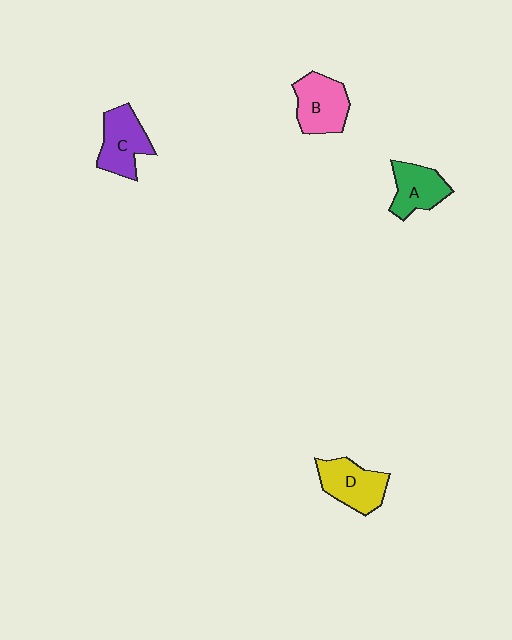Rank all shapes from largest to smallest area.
From largest to smallest: D (yellow), B (pink), C (purple), A (green).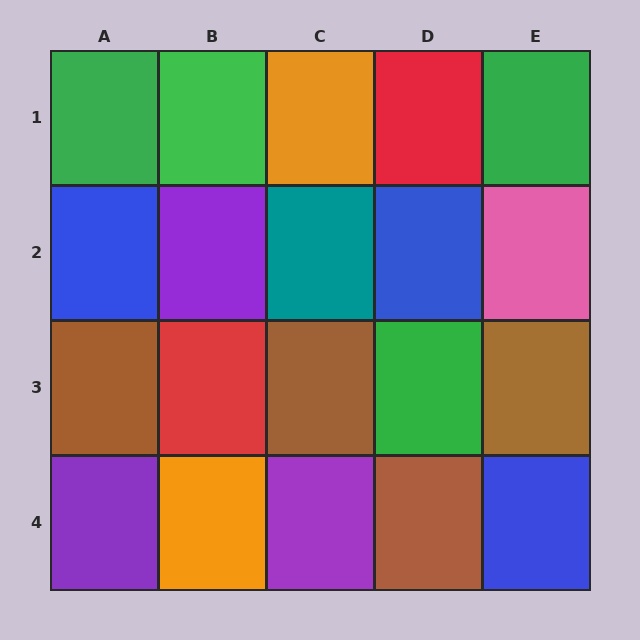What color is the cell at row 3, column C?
Brown.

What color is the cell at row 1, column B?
Green.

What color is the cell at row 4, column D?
Brown.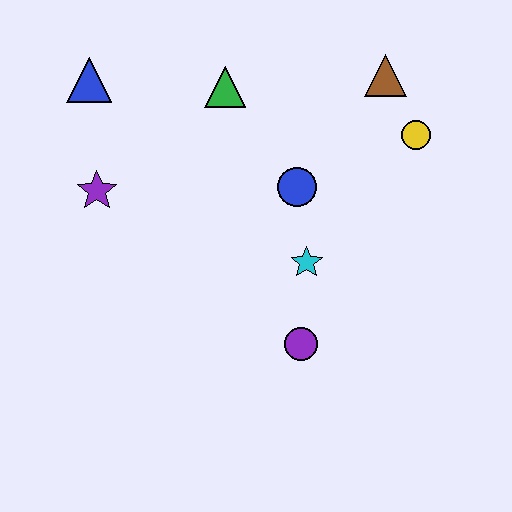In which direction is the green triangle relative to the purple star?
The green triangle is to the right of the purple star.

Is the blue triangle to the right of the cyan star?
No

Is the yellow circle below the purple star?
No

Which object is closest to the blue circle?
The cyan star is closest to the blue circle.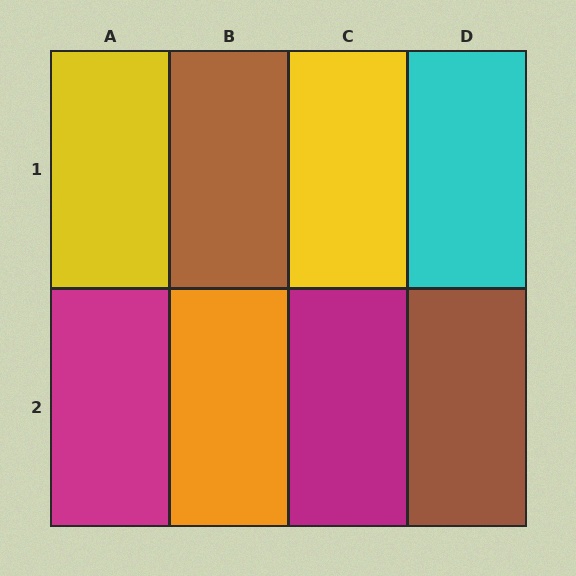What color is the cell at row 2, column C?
Magenta.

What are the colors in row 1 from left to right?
Yellow, brown, yellow, cyan.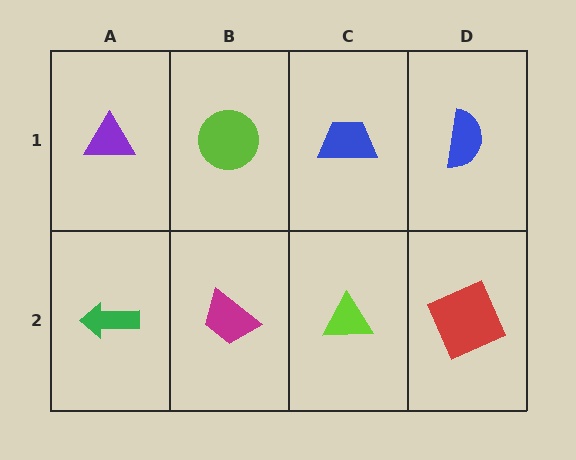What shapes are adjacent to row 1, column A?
A green arrow (row 2, column A), a lime circle (row 1, column B).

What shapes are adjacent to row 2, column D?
A blue semicircle (row 1, column D), a lime triangle (row 2, column C).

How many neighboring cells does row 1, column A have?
2.